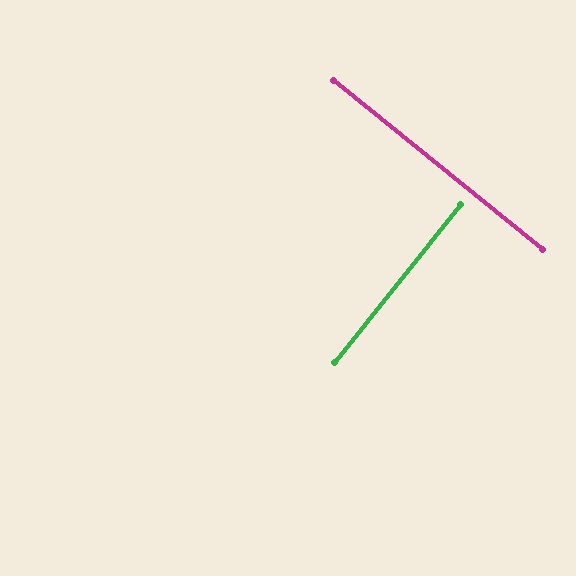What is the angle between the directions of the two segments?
Approximately 90 degrees.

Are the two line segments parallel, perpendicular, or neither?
Perpendicular — they meet at approximately 90°.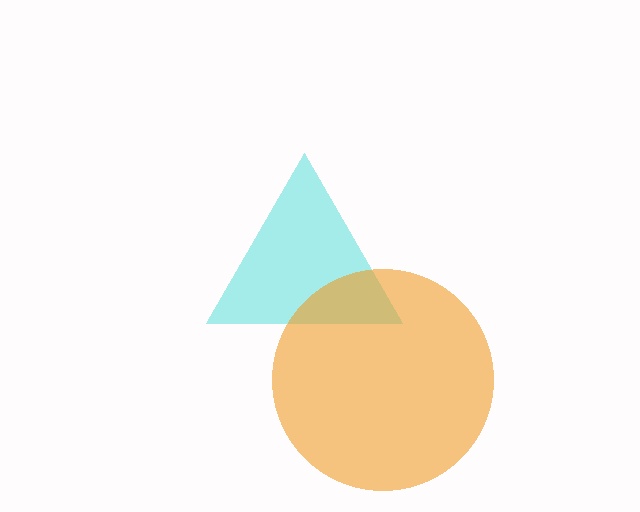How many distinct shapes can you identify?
There are 2 distinct shapes: a cyan triangle, an orange circle.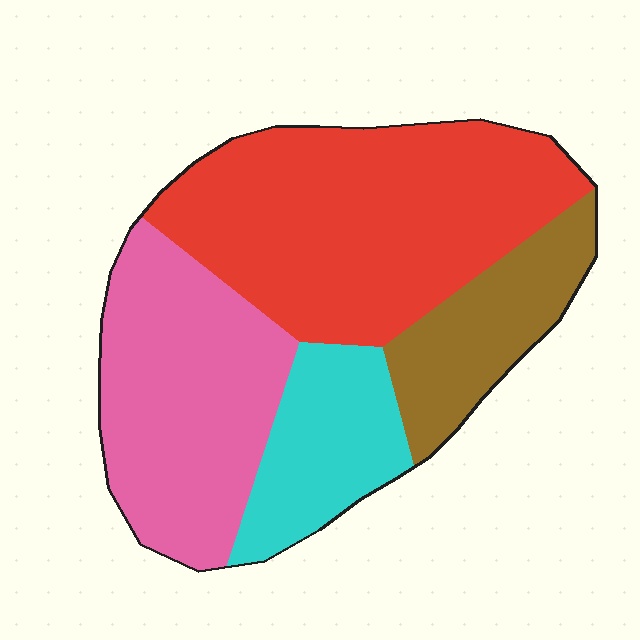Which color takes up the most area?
Red, at roughly 40%.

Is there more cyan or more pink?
Pink.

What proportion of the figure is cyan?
Cyan takes up about one sixth (1/6) of the figure.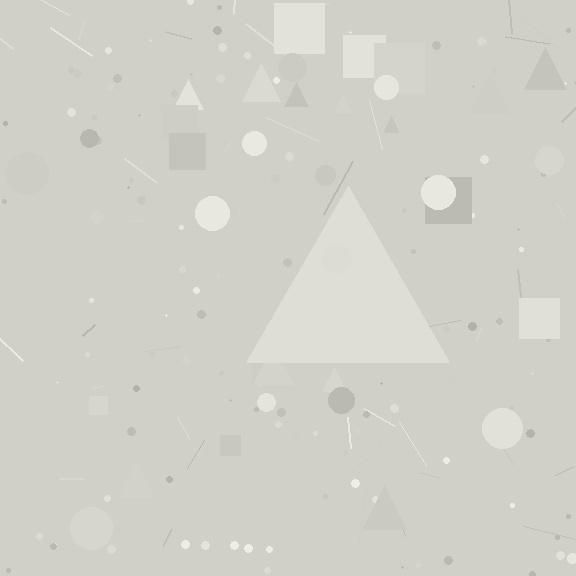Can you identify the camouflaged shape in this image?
The camouflaged shape is a triangle.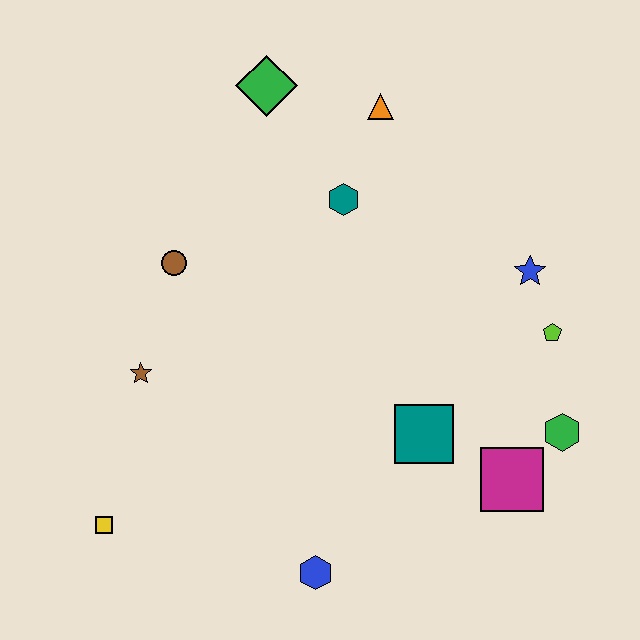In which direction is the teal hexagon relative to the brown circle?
The teal hexagon is to the right of the brown circle.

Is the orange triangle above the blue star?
Yes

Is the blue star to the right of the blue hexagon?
Yes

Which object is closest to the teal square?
The magenta square is closest to the teal square.